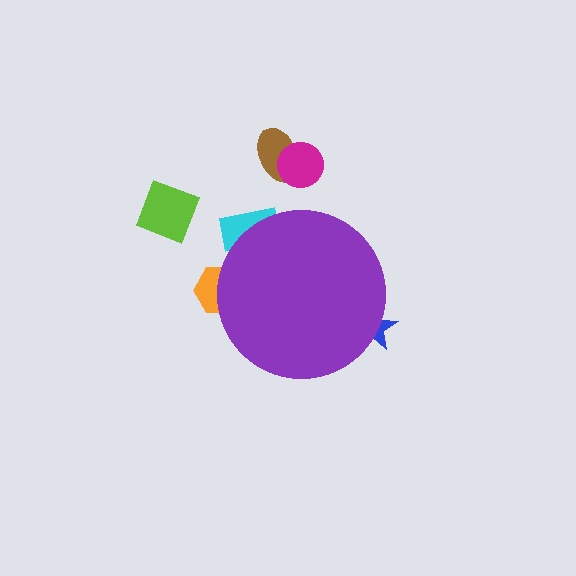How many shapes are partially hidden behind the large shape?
3 shapes are partially hidden.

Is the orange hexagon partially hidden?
Yes, the orange hexagon is partially hidden behind the purple circle.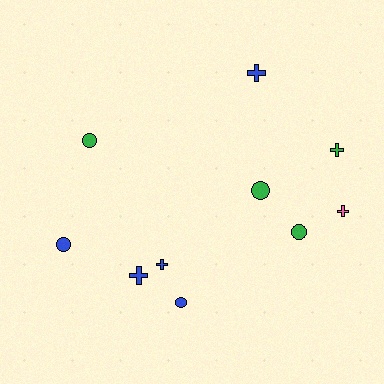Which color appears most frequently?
Blue, with 5 objects.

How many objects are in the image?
There are 10 objects.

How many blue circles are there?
There are 2 blue circles.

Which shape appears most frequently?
Circle, with 5 objects.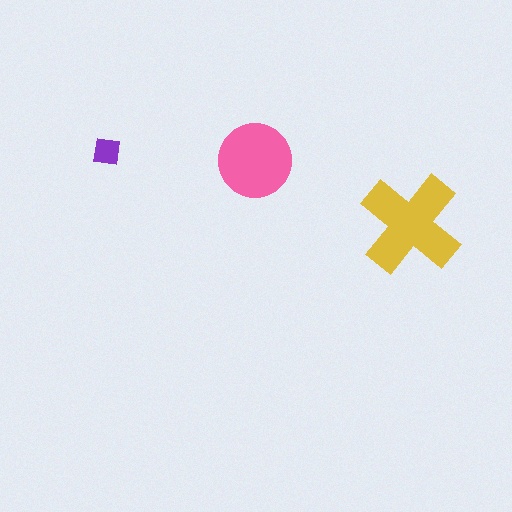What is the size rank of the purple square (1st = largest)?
3rd.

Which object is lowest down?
The yellow cross is bottommost.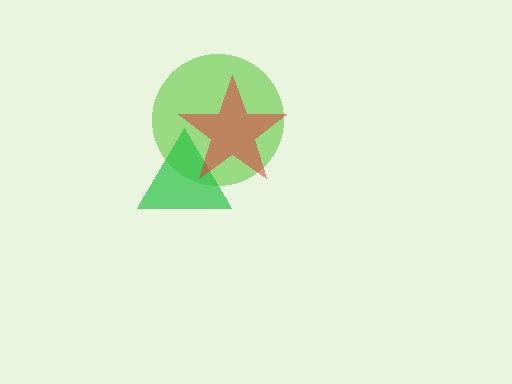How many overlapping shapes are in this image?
There are 3 overlapping shapes in the image.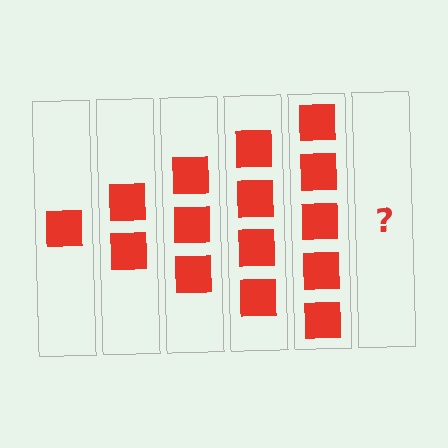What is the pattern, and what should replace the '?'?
The pattern is that each step adds one more square. The '?' should be 6 squares.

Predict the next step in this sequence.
The next step is 6 squares.